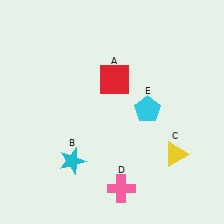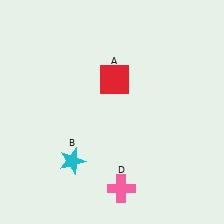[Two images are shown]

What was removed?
The cyan pentagon (E), the yellow triangle (C) were removed in Image 2.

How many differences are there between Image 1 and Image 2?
There are 2 differences between the two images.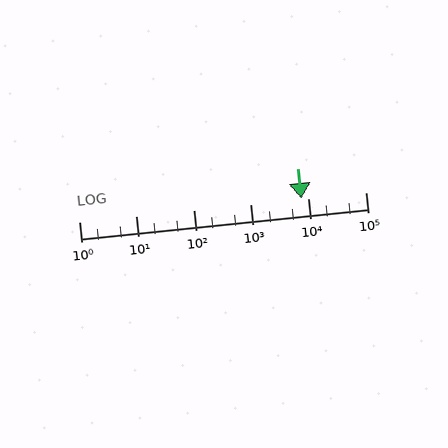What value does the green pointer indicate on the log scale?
The pointer indicates approximately 7700.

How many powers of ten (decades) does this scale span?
The scale spans 5 decades, from 1 to 100000.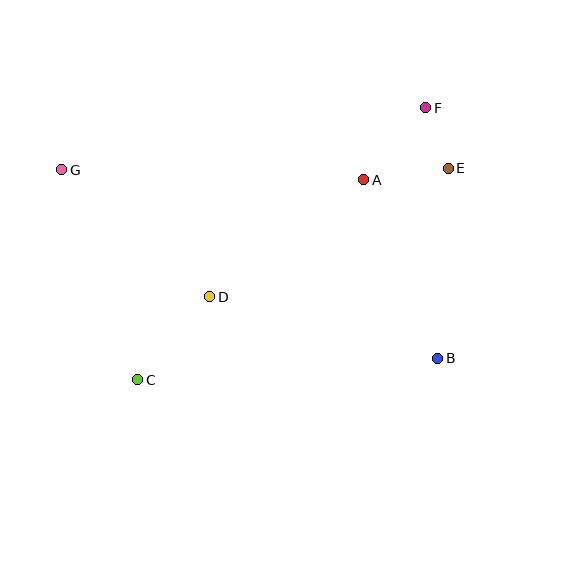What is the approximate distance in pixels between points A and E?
The distance between A and E is approximately 85 pixels.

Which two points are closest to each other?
Points E and F are closest to each other.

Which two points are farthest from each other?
Points B and G are farthest from each other.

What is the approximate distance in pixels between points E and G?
The distance between E and G is approximately 387 pixels.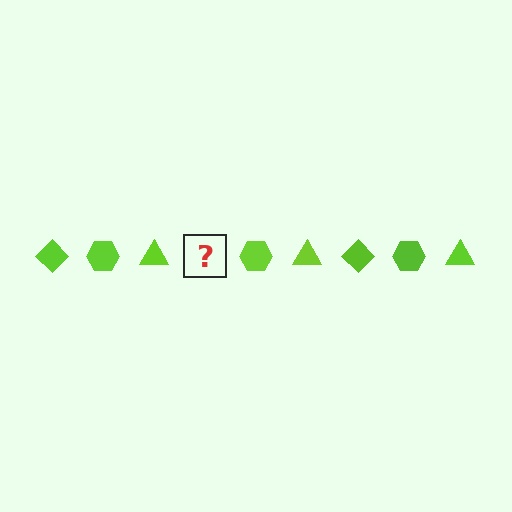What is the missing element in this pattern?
The missing element is a lime diamond.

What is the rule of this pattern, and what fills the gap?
The rule is that the pattern cycles through diamond, hexagon, triangle shapes in lime. The gap should be filled with a lime diamond.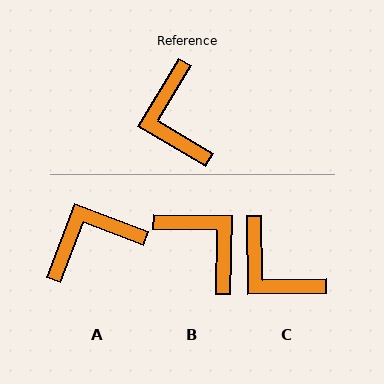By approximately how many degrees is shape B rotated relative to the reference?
Approximately 150 degrees clockwise.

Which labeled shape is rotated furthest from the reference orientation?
B, about 150 degrees away.